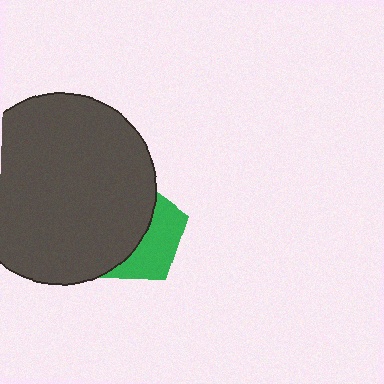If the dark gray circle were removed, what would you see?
You would see the complete green pentagon.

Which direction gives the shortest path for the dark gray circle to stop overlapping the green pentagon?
Moving left gives the shortest separation.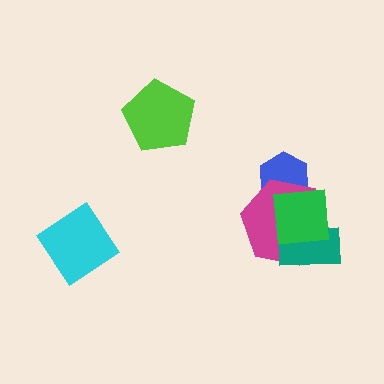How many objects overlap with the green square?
3 objects overlap with the green square.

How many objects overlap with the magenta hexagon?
3 objects overlap with the magenta hexagon.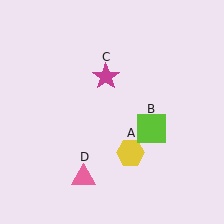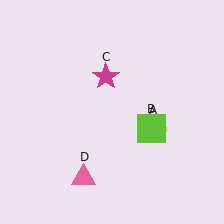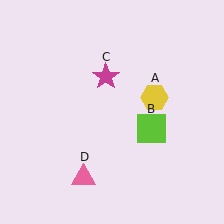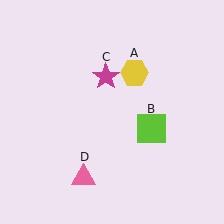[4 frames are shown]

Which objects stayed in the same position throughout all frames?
Lime square (object B) and magenta star (object C) and pink triangle (object D) remained stationary.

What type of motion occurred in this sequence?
The yellow hexagon (object A) rotated counterclockwise around the center of the scene.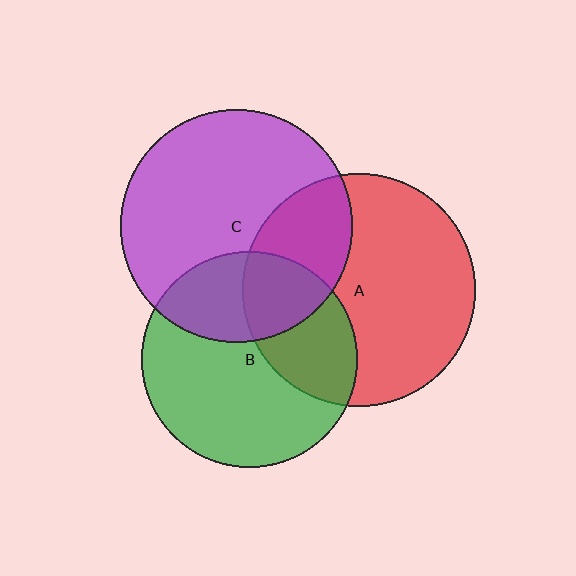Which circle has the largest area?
Circle A (red).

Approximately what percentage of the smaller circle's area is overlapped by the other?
Approximately 35%.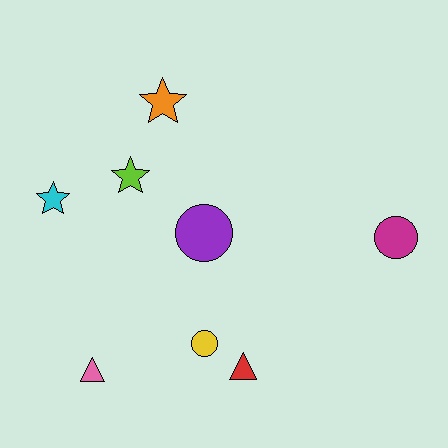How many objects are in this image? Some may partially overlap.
There are 8 objects.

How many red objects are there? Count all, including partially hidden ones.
There is 1 red object.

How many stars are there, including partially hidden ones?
There are 3 stars.